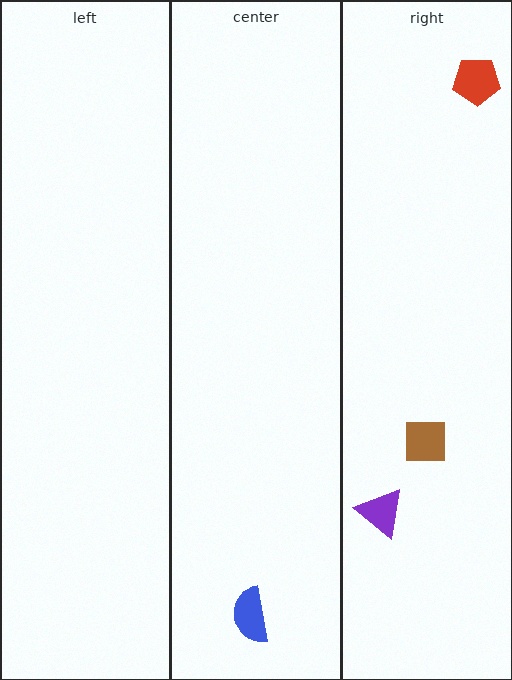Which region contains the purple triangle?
The right region.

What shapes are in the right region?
The brown square, the purple triangle, the red pentagon.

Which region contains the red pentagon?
The right region.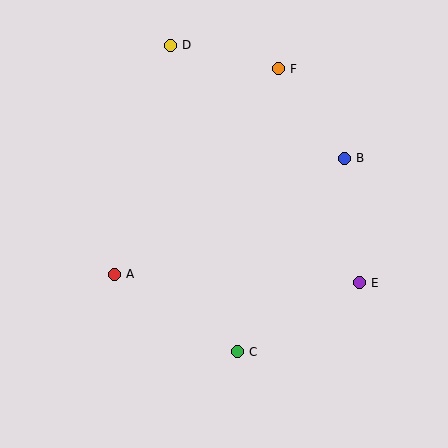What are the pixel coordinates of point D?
Point D is at (170, 45).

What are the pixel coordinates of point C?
Point C is at (237, 352).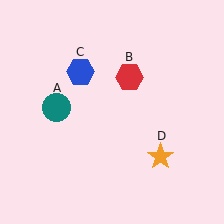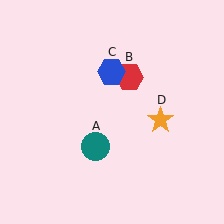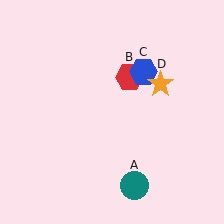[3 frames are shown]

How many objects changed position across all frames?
3 objects changed position: teal circle (object A), blue hexagon (object C), orange star (object D).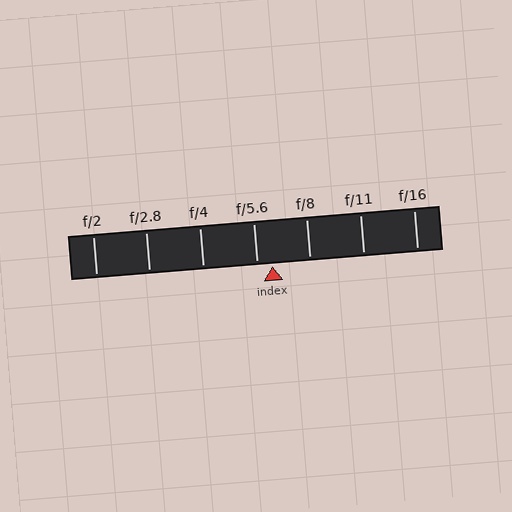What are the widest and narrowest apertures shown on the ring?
The widest aperture shown is f/2 and the narrowest is f/16.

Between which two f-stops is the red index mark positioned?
The index mark is between f/5.6 and f/8.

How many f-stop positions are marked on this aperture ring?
There are 7 f-stop positions marked.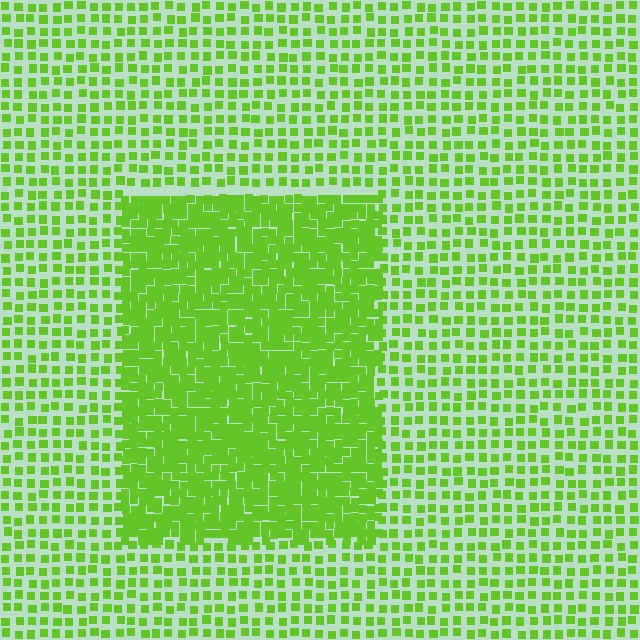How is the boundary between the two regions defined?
The boundary is defined by a change in element density (approximately 2.4x ratio). All elements are the same color, size, and shape.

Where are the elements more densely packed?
The elements are more densely packed inside the rectangle boundary.